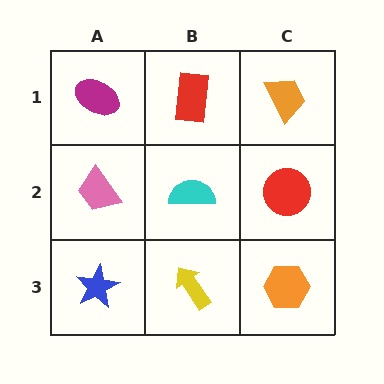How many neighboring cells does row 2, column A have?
3.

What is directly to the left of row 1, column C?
A red rectangle.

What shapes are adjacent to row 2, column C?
An orange trapezoid (row 1, column C), an orange hexagon (row 3, column C), a cyan semicircle (row 2, column B).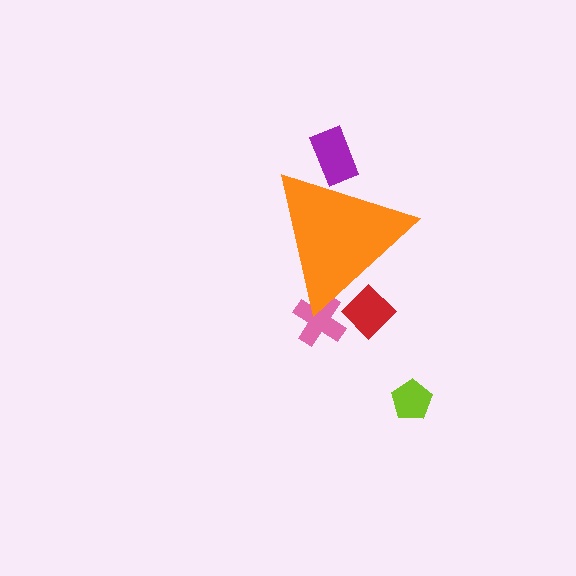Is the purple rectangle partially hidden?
Yes, the purple rectangle is partially hidden behind the orange triangle.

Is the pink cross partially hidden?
Yes, the pink cross is partially hidden behind the orange triangle.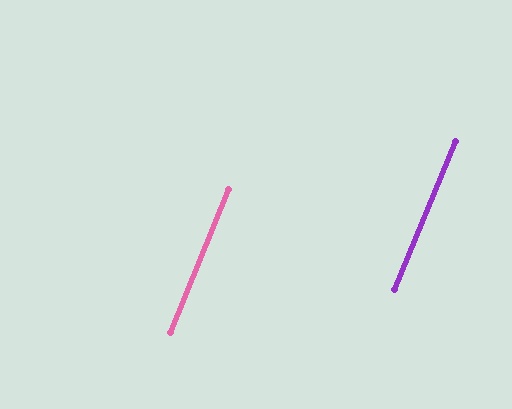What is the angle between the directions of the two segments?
Approximately 0 degrees.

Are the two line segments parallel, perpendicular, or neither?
Parallel — their directions differ by only 0.2°.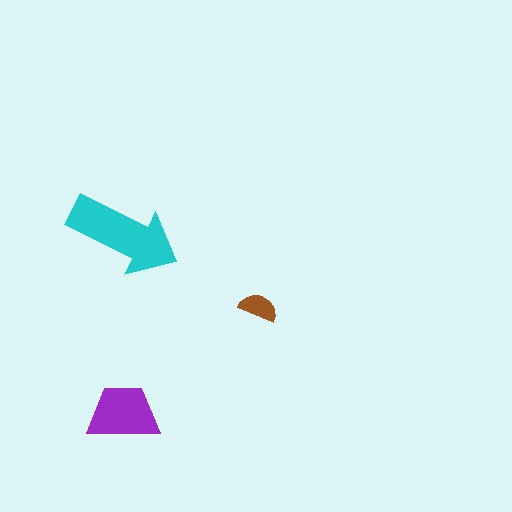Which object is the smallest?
The brown semicircle.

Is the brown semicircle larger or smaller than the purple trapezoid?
Smaller.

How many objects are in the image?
There are 3 objects in the image.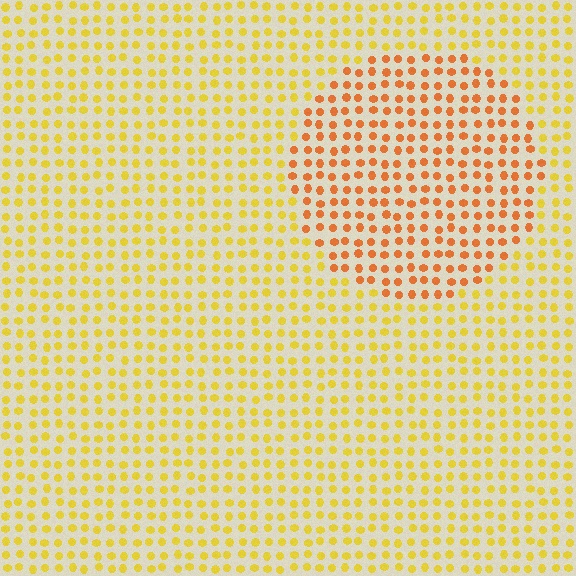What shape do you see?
I see a circle.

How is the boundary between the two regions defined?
The boundary is defined purely by a slight shift in hue (about 32 degrees). Spacing, size, and orientation are identical on both sides.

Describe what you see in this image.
The image is filled with small yellow elements in a uniform arrangement. A circle-shaped region is visible where the elements are tinted to a slightly different hue, forming a subtle color boundary.